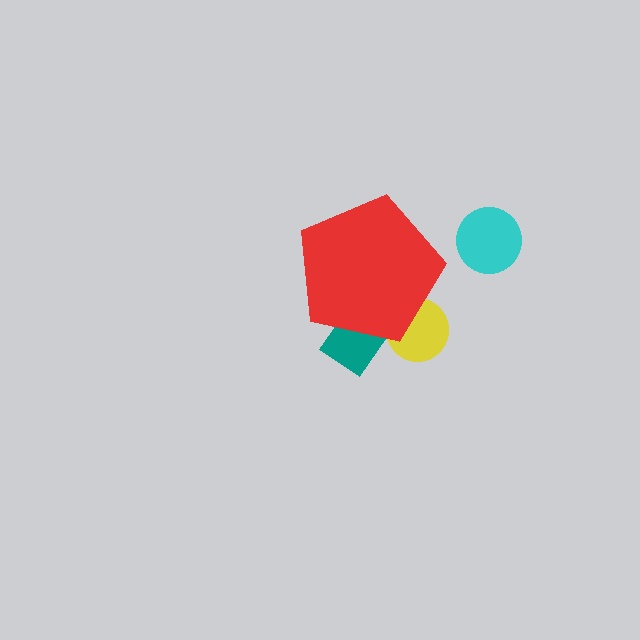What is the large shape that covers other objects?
A red pentagon.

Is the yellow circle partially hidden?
Yes, the yellow circle is partially hidden behind the red pentagon.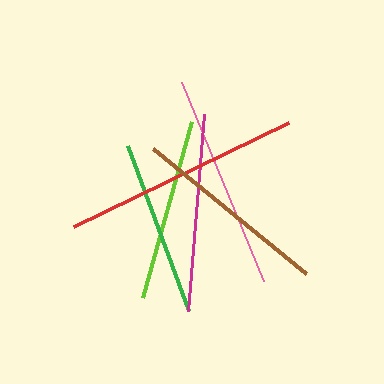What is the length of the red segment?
The red segment is approximately 239 pixels long.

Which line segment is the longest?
The red line is the longest at approximately 239 pixels.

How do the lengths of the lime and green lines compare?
The lime and green lines are approximately the same length.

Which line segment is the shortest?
The green line is the shortest at approximately 176 pixels.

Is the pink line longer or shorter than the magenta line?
The pink line is longer than the magenta line.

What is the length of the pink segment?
The pink segment is approximately 216 pixels long.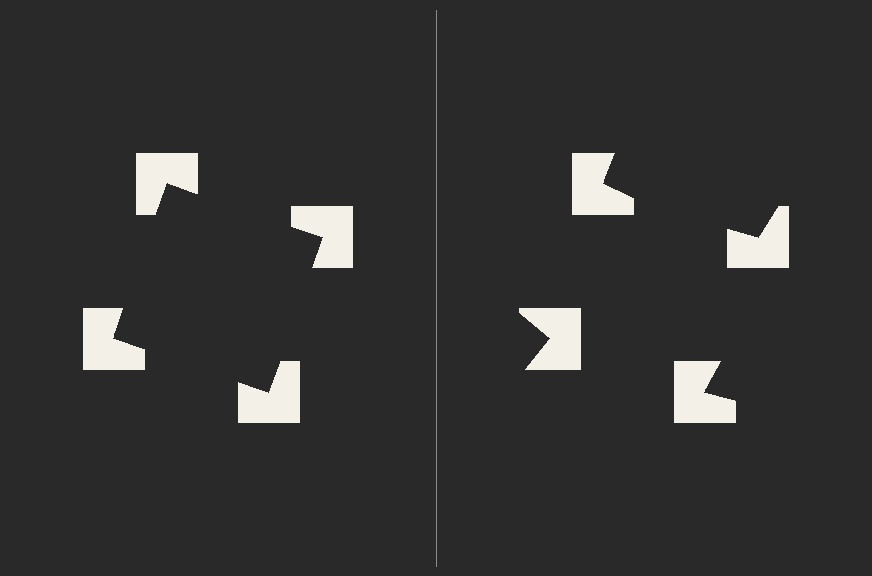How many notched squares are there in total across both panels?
8 — 4 on each side.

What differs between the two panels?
The notched squares are positioned identically on both sides; only the wedge orientations differ. On the left they align to a square; on the right they are misaligned.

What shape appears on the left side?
An illusory square.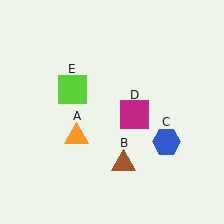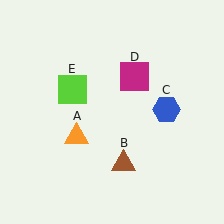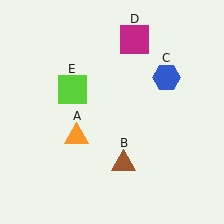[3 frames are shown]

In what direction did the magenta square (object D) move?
The magenta square (object D) moved up.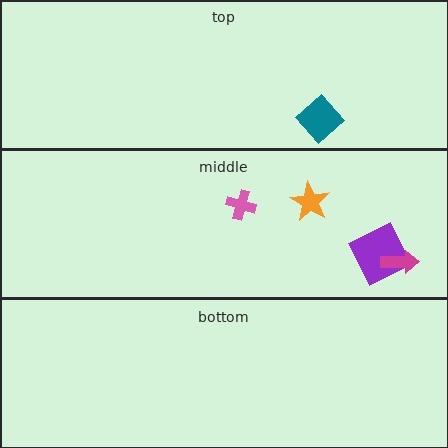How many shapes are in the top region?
1.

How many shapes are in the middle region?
4.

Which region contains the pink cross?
The middle region.